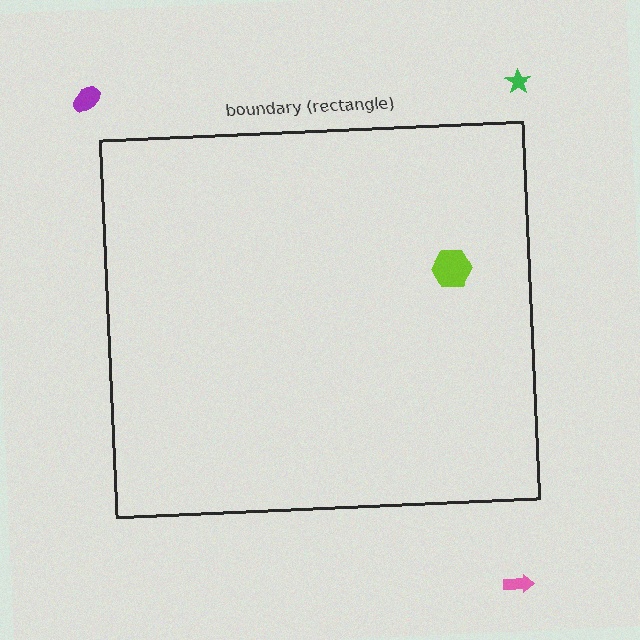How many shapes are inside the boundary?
1 inside, 3 outside.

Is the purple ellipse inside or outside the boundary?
Outside.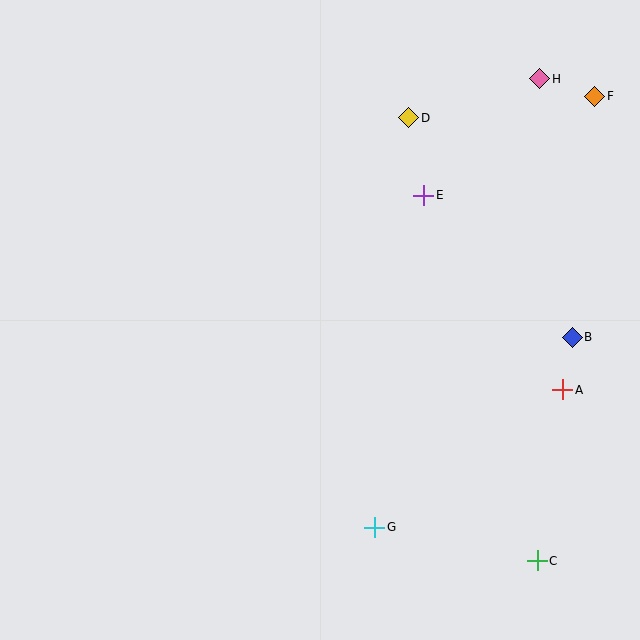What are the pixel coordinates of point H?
Point H is at (540, 79).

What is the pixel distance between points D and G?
The distance between D and G is 411 pixels.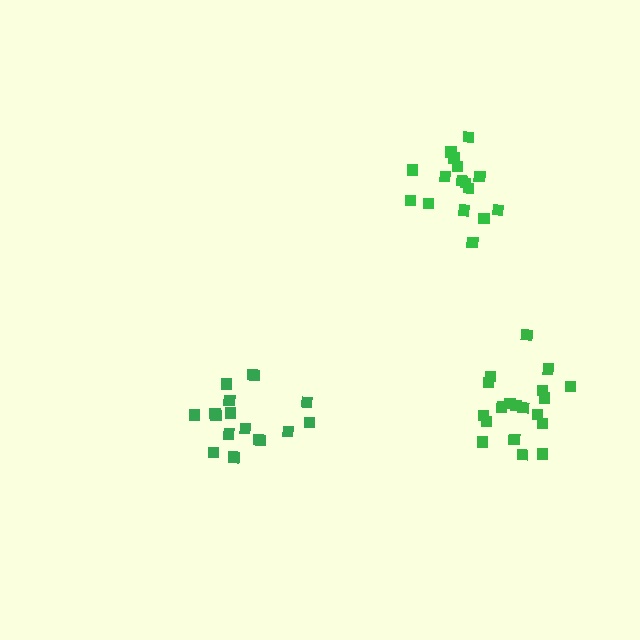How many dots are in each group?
Group 1: 17 dots, Group 2: 16 dots, Group 3: 20 dots (53 total).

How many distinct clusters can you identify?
There are 3 distinct clusters.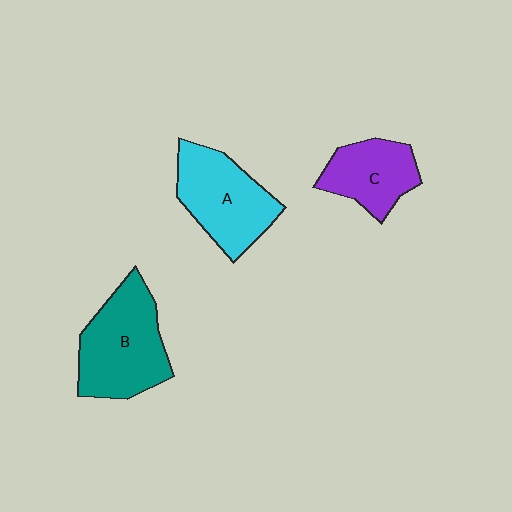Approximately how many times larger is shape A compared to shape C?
Approximately 1.4 times.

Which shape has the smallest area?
Shape C (purple).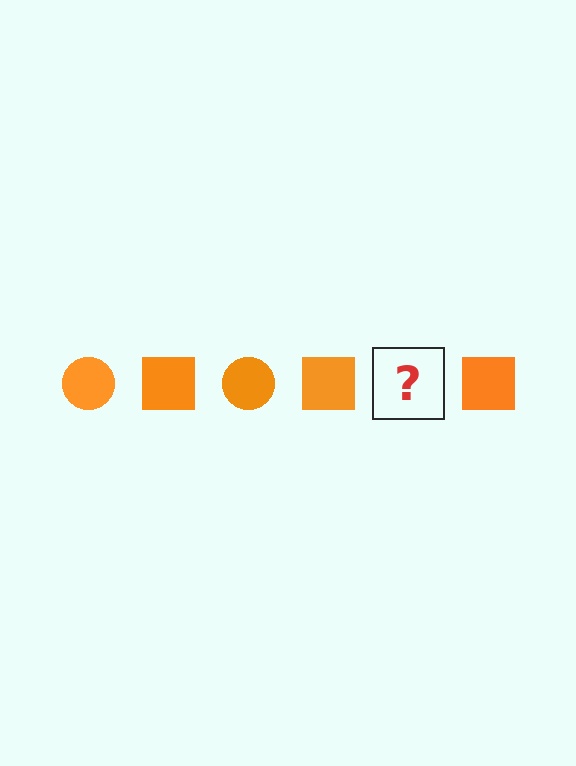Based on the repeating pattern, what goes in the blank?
The blank should be an orange circle.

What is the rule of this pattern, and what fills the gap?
The rule is that the pattern cycles through circle, square shapes in orange. The gap should be filled with an orange circle.